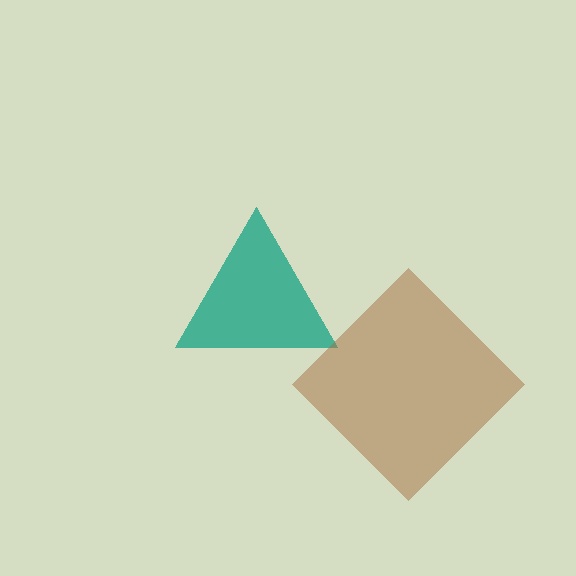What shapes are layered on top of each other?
The layered shapes are: a teal triangle, a brown diamond.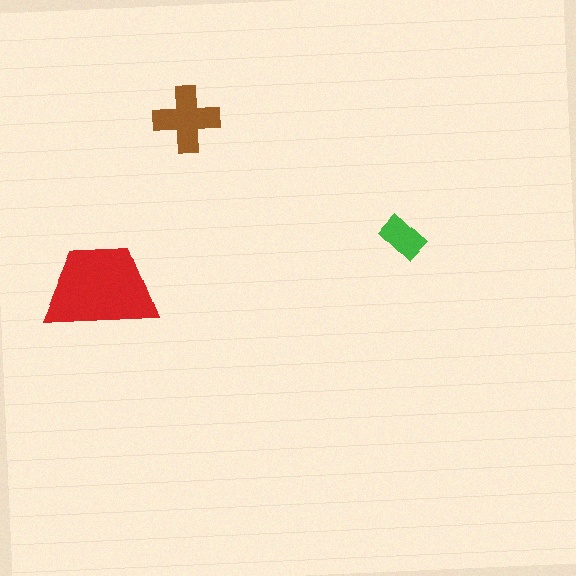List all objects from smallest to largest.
The green rectangle, the brown cross, the red trapezoid.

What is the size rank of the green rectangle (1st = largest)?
3rd.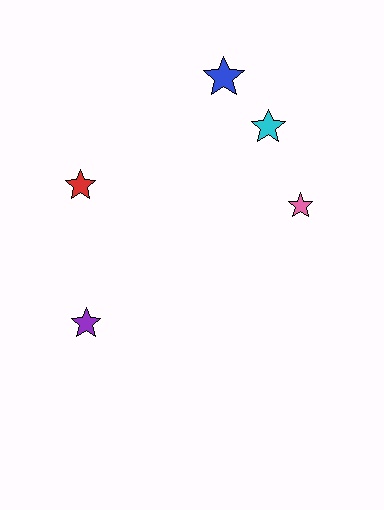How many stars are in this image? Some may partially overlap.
There are 5 stars.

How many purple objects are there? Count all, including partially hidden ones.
There is 1 purple object.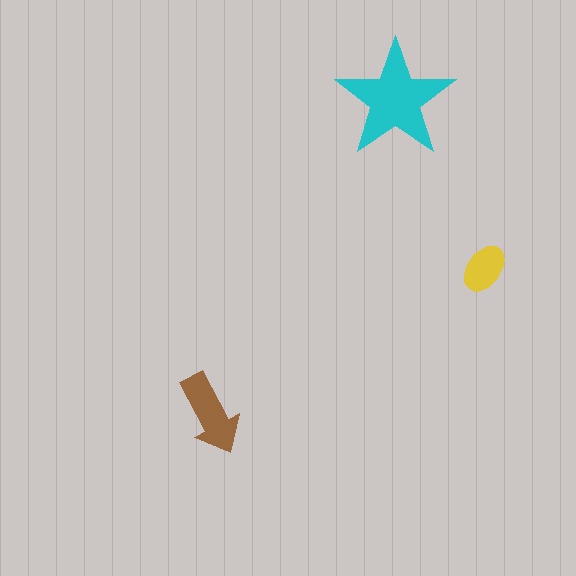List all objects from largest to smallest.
The cyan star, the brown arrow, the yellow ellipse.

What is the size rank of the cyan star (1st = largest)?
1st.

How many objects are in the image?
There are 3 objects in the image.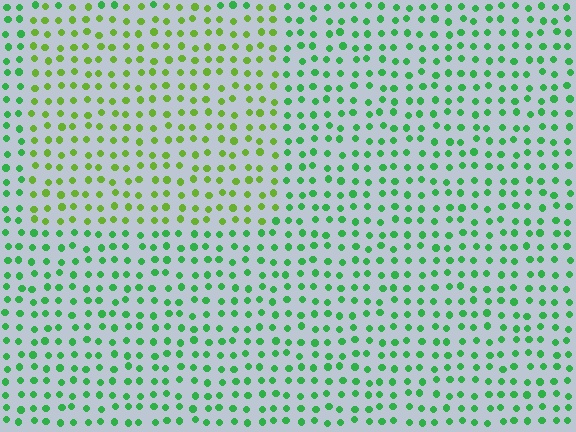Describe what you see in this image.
The image is filled with small green elements in a uniform arrangement. A rectangle-shaped region is visible where the elements are tinted to a slightly different hue, forming a subtle color boundary.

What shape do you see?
I see a rectangle.